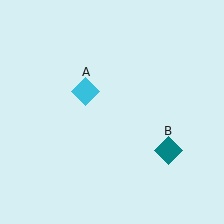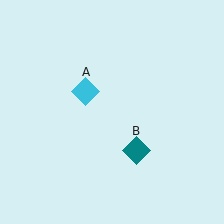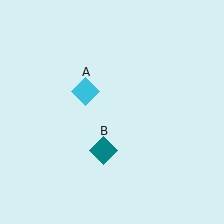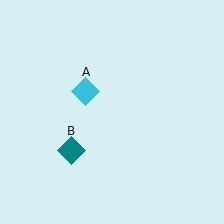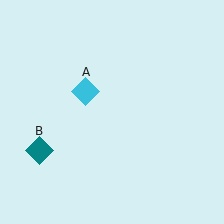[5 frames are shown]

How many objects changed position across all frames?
1 object changed position: teal diamond (object B).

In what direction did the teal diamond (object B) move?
The teal diamond (object B) moved left.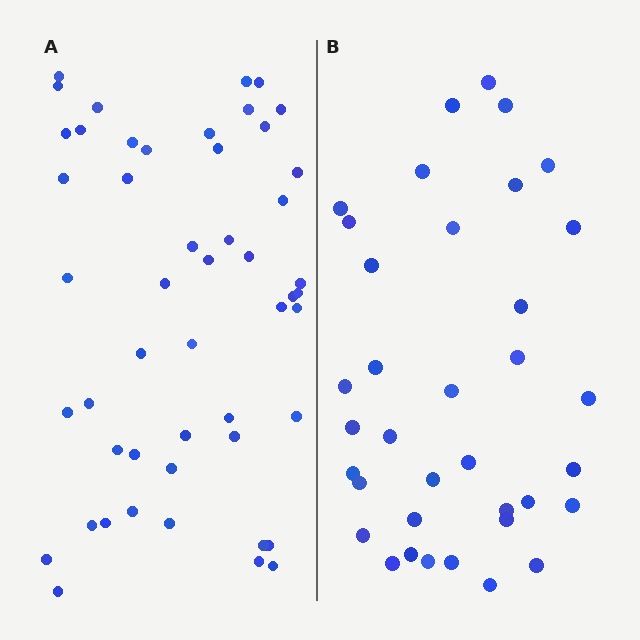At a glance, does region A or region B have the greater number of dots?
Region A (the left region) has more dots.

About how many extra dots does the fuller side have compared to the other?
Region A has approximately 15 more dots than region B.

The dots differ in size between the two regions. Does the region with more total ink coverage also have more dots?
No. Region B has more total ink coverage because its dots are larger, but region A actually contains more individual dots. Total area can be misleading — the number of items is what matters here.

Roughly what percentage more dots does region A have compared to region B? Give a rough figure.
About 40% more.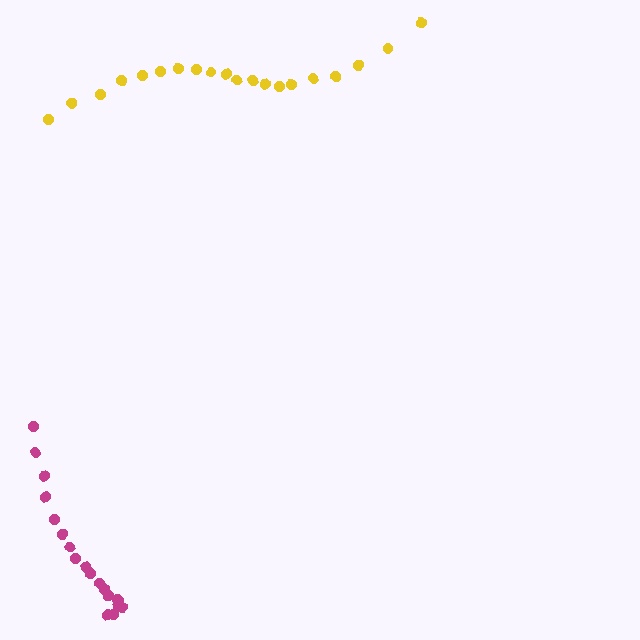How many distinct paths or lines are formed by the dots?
There are 2 distinct paths.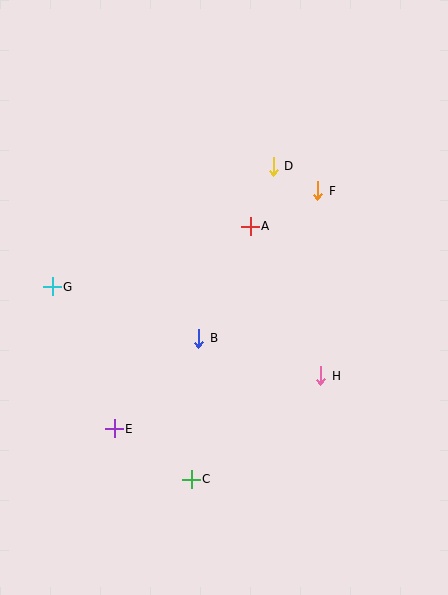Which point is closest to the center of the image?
Point B at (199, 338) is closest to the center.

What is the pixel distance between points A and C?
The distance between A and C is 259 pixels.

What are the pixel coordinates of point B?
Point B is at (199, 338).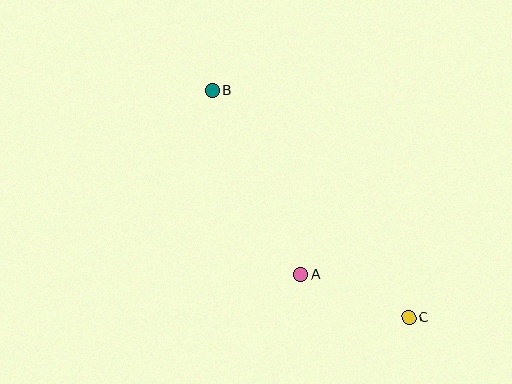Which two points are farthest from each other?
Points B and C are farthest from each other.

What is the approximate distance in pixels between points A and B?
The distance between A and B is approximately 205 pixels.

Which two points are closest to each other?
Points A and C are closest to each other.